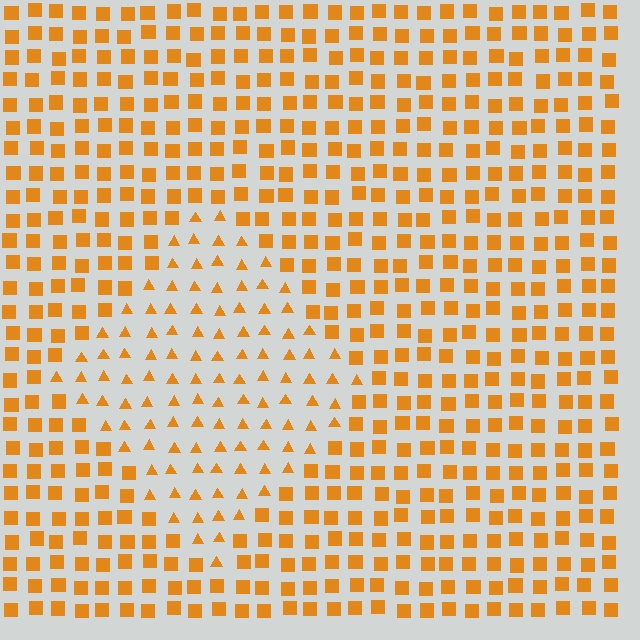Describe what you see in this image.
The image is filled with small orange elements arranged in a uniform grid. A diamond-shaped region contains triangles, while the surrounding area contains squares. The boundary is defined purely by the change in element shape.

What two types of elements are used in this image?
The image uses triangles inside the diamond region and squares outside it.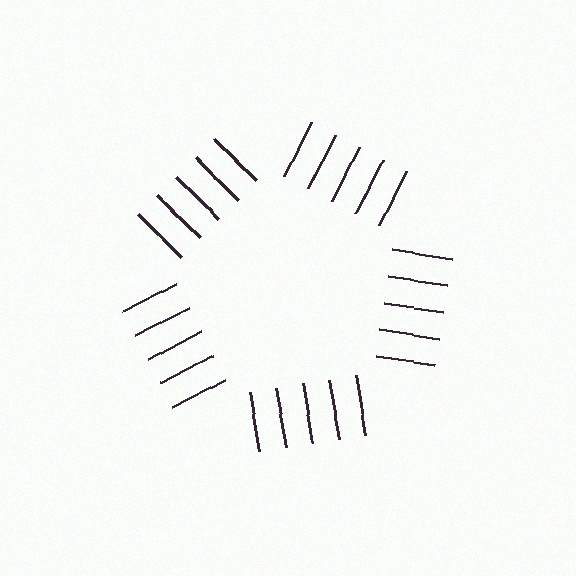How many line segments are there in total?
25 — 5 along each of the 5 edges.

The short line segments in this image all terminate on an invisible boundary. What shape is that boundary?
An illusory pentagon — the line segments terminate on its edges but no continuous stroke is drawn.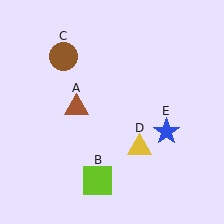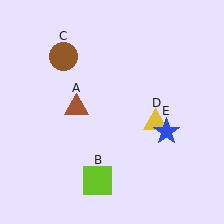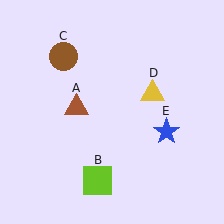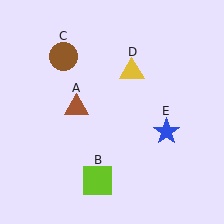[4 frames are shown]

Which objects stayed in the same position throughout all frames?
Brown triangle (object A) and lime square (object B) and brown circle (object C) and blue star (object E) remained stationary.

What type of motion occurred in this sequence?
The yellow triangle (object D) rotated counterclockwise around the center of the scene.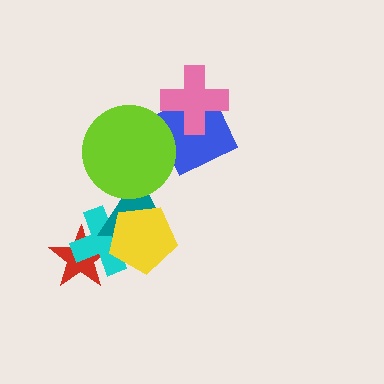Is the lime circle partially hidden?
No, no other shape covers it.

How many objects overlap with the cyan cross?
3 objects overlap with the cyan cross.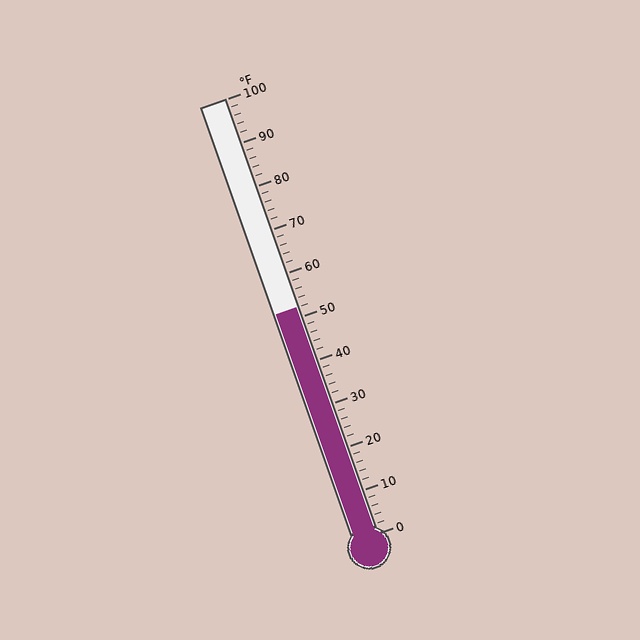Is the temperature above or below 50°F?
The temperature is above 50°F.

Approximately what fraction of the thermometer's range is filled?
The thermometer is filled to approximately 50% of its range.